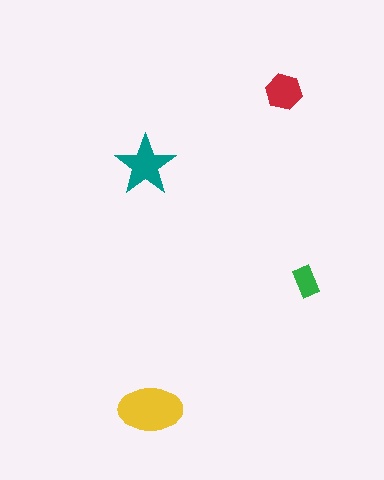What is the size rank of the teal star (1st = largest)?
2nd.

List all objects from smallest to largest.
The green rectangle, the red hexagon, the teal star, the yellow ellipse.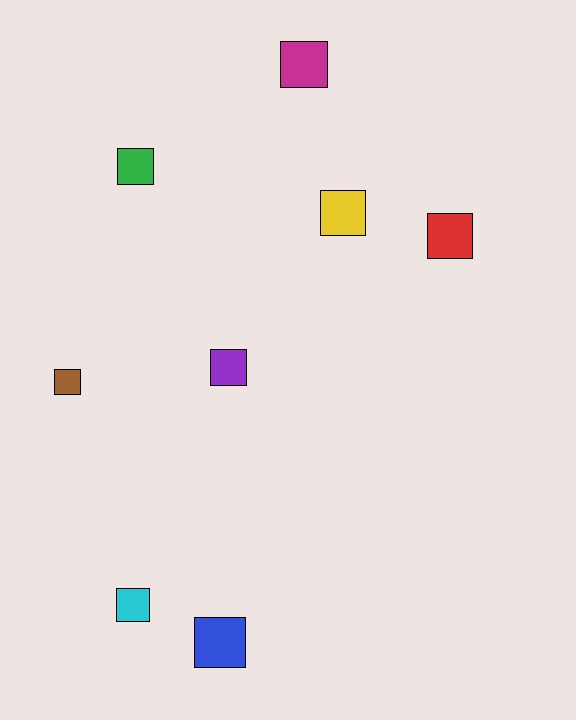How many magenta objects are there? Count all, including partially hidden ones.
There is 1 magenta object.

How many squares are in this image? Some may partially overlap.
There are 8 squares.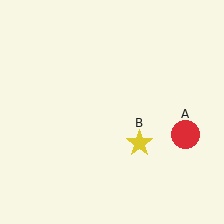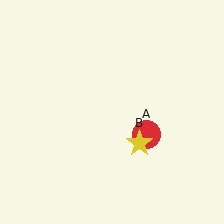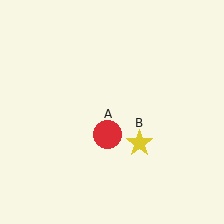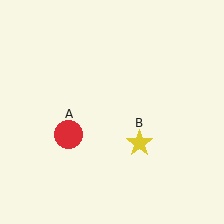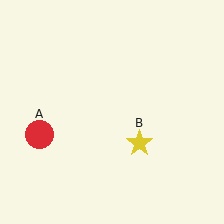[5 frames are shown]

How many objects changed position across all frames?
1 object changed position: red circle (object A).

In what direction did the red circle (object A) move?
The red circle (object A) moved left.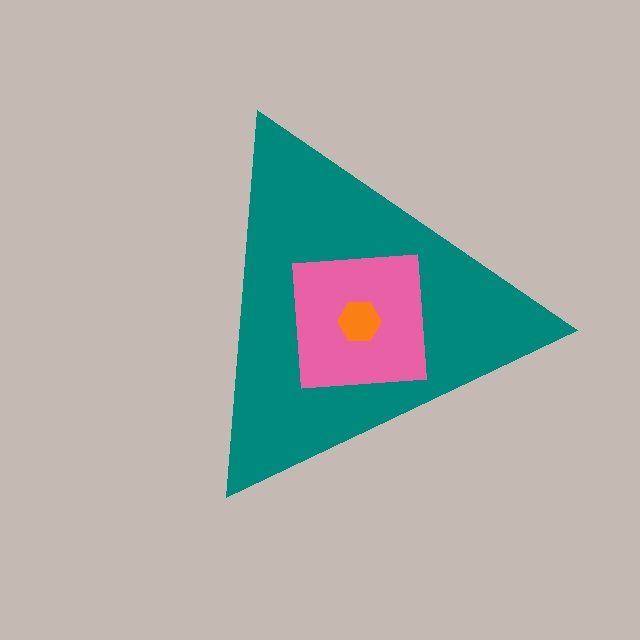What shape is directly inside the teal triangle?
The pink square.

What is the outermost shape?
The teal triangle.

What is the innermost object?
The orange hexagon.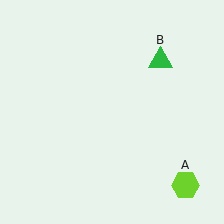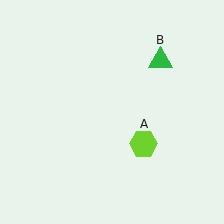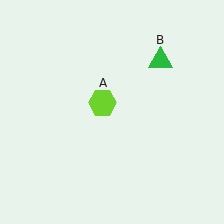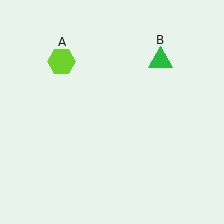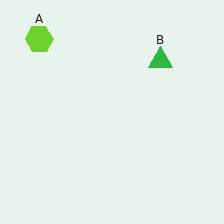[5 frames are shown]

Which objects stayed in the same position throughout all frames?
Green triangle (object B) remained stationary.